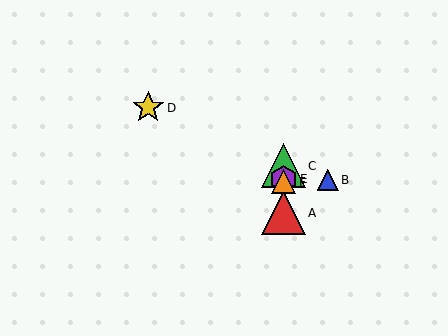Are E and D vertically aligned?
No, E is at x≈284 and D is at x≈148.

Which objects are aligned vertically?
Objects A, C, E, F are aligned vertically.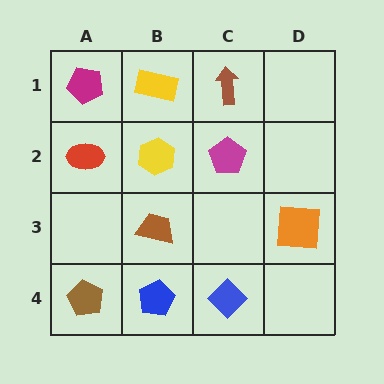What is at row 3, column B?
A brown trapezoid.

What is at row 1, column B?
A yellow rectangle.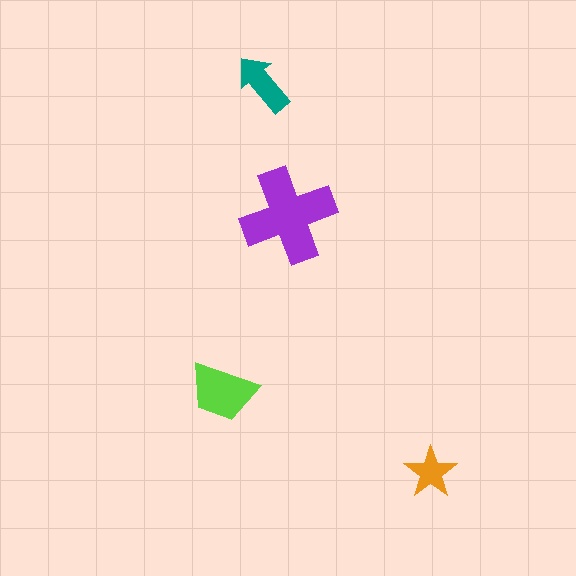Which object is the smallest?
The orange star.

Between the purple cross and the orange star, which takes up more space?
The purple cross.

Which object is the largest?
The purple cross.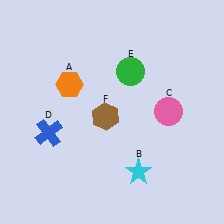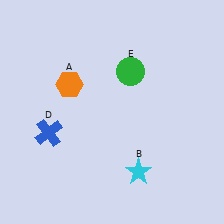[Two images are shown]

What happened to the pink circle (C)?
The pink circle (C) was removed in Image 2. It was in the top-right area of Image 1.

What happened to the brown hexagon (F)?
The brown hexagon (F) was removed in Image 2. It was in the bottom-left area of Image 1.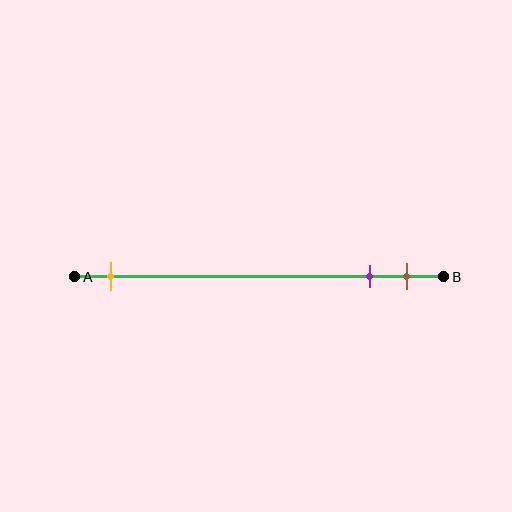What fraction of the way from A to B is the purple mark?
The purple mark is approximately 80% (0.8) of the way from A to B.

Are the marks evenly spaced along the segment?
No, the marks are not evenly spaced.